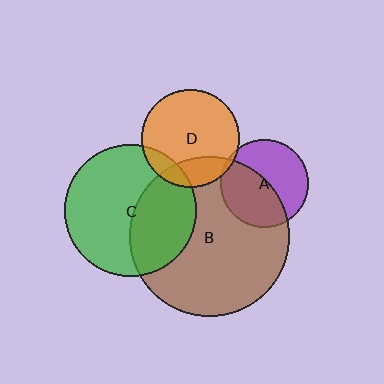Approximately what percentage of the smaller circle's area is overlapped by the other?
Approximately 5%.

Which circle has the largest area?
Circle B (brown).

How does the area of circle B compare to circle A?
Approximately 3.3 times.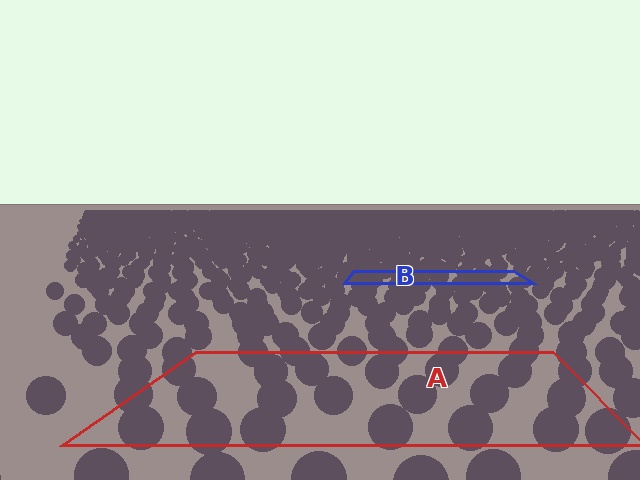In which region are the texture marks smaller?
The texture marks are smaller in region B, because it is farther away.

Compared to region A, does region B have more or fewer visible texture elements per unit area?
Region B has more texture elements per unit area — they are packed more densely because it is farther away.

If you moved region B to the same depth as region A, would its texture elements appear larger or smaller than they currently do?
They would appear larger. At a closer depth, the same texture elements are projected at a bigger on-screen size.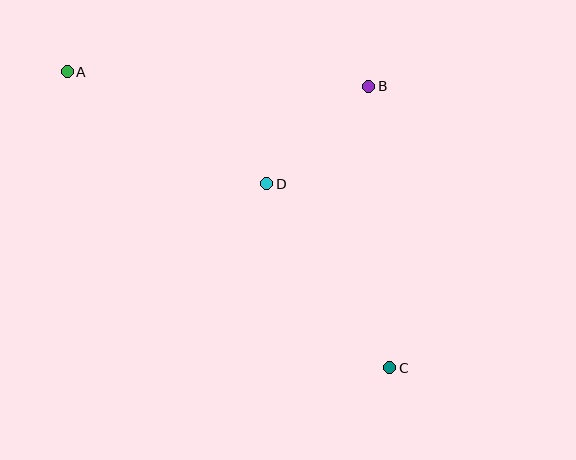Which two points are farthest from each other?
Points A and C are farthest from each other.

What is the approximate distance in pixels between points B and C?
The distance between B and C is approximately 283 pixels.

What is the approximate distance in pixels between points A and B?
The distance between A and B is approximately 302 pixels.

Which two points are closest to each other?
Points B and D are closest to each other.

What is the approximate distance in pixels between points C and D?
The distance between C and D is approximately 222 pixels.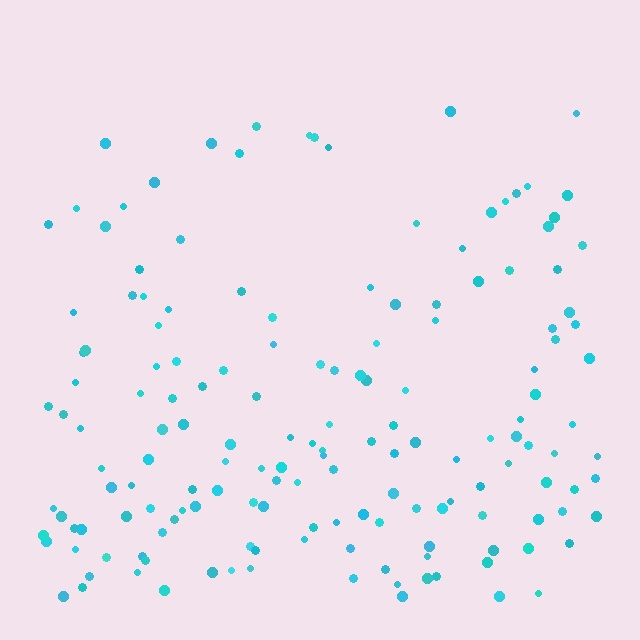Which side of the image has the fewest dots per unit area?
The top.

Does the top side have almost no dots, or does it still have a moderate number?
Still a moderate number, just noticeably fewer than the bottom.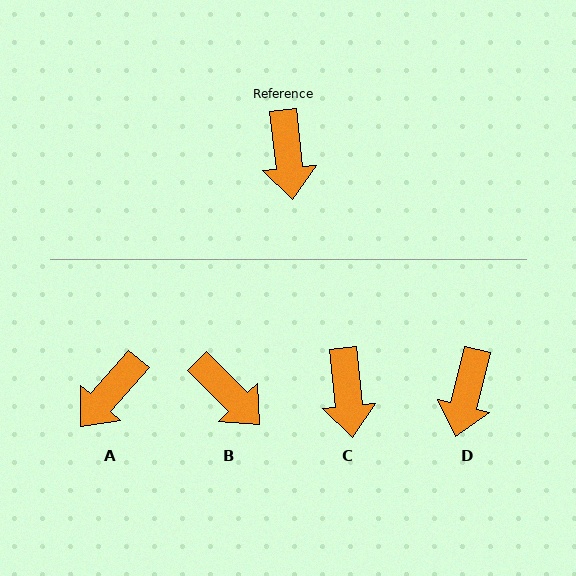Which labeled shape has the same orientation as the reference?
C.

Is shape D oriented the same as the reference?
No, it is off by about 20 degrees.